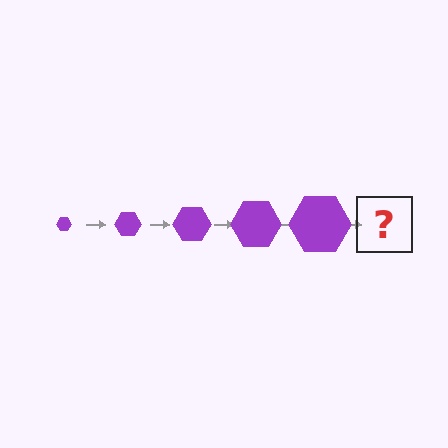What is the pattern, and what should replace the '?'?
The pattern is that the hexagon gets progressively larger each step. The '?' should be a purple hexagon, larger than the previous one.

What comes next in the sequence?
The next element should be a purple hexagon, larger than the previous one.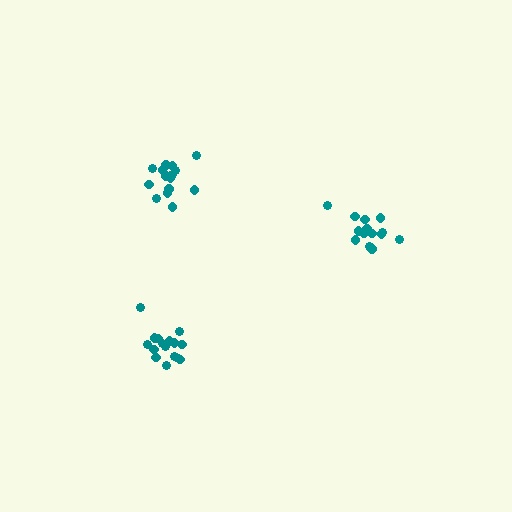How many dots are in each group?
Group 1: 15 dots, Group 2: 16 dots, Group 3: 14 dots (45 total).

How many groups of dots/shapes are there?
There are 3 groups.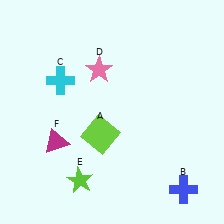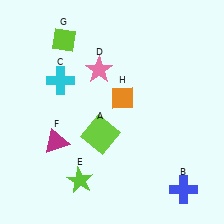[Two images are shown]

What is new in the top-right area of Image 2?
An orange diamond (H) was added in the top-right area of Image 2.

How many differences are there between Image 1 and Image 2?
There are 2 differences between the two images.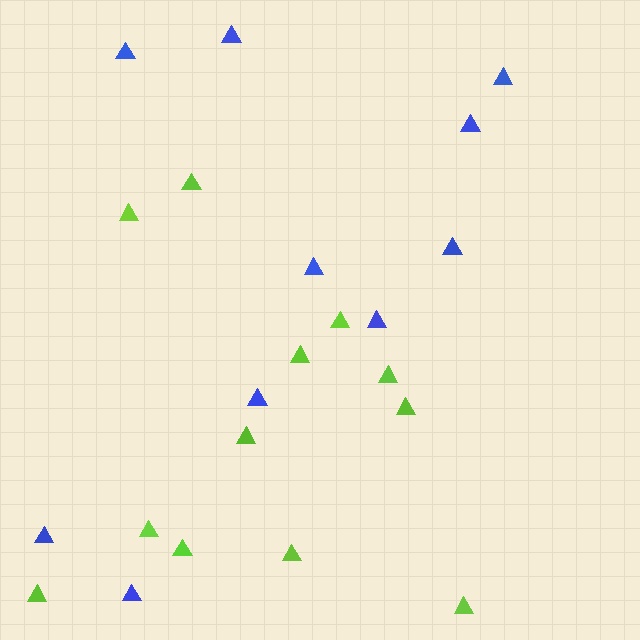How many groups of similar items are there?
There are 2 groups: one group of blue triangles (10) and one group of lime triangles (12).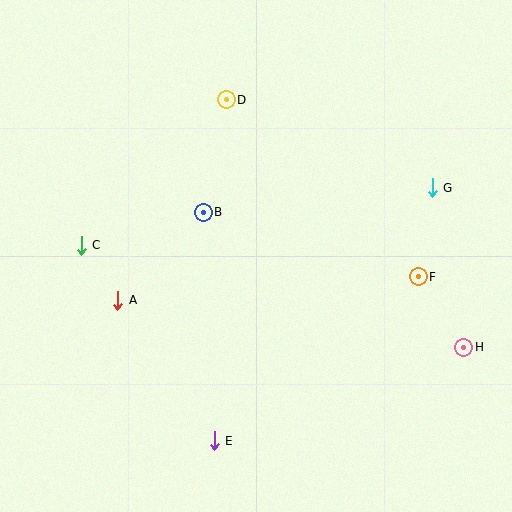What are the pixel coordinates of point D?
Point D is at (226, 100).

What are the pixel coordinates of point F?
Point F is at (418, 277).